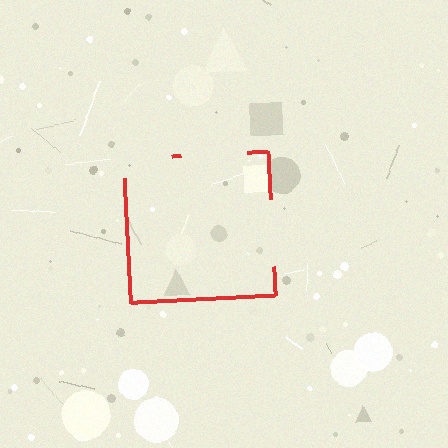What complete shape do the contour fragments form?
The contour fragments form a square.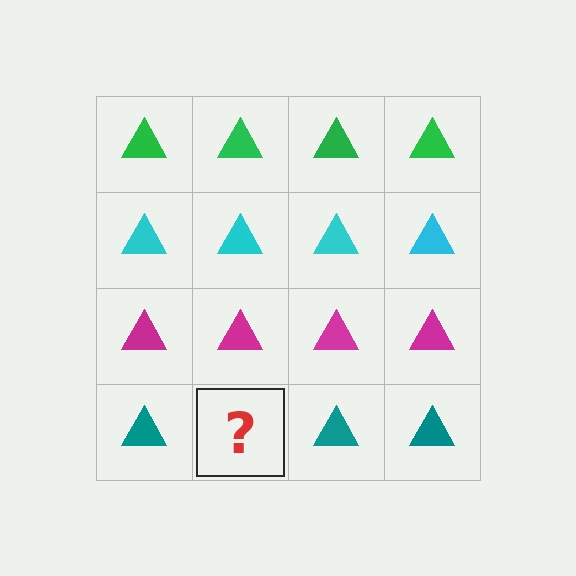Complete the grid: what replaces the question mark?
The question mark should be replaced with a teal triangle.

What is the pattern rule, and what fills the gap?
The rule is that each row has a consistent color. The gap should be filled with a teal triangle.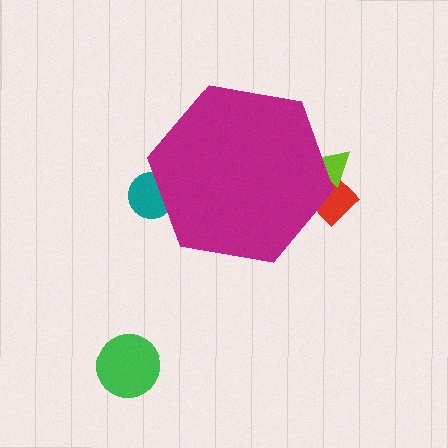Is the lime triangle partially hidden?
Yes, the lime triangle is partially hidden behind the magenta hexagon.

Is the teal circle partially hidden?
Yes, the teal circle is partially hidden behind the magenta hexagon.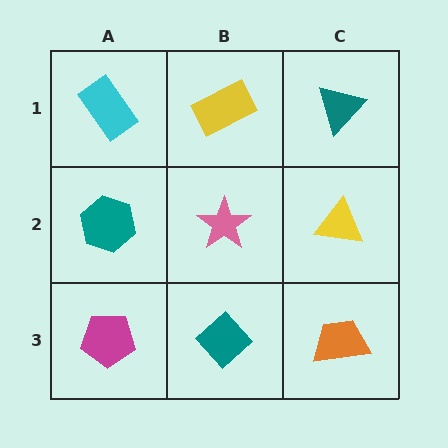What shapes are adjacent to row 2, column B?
A yellow rectangle (row 1, column B), a teal diamond (row 3, column B), a teal hexagon (row 2, column A), a yellow triangle (row 2, column C).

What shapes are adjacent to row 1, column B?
A pink star (row 2, column B), a cyan rectangle (row 1, column A), a teal triangle (row 1, column C).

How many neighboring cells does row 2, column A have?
3.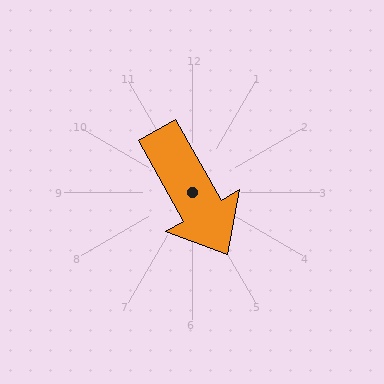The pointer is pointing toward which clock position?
Roughly 5 o'clock.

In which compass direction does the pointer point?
Southeast.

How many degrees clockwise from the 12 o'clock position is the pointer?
Approximately 151 degrees.